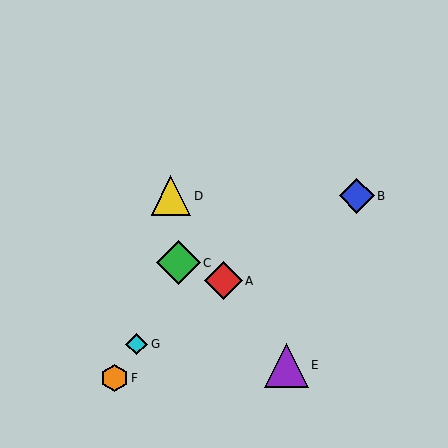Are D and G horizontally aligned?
No, D is at y≈196 and G is at y≈344.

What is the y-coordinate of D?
Object D is at y≈196.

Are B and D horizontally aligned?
Yes, both are at y≈196.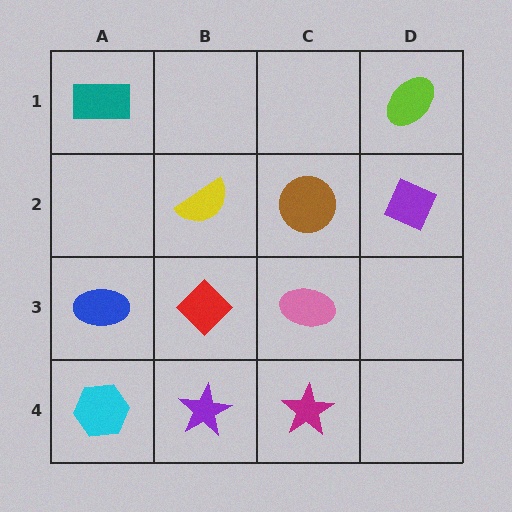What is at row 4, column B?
A purple star.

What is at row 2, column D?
A purple diamond.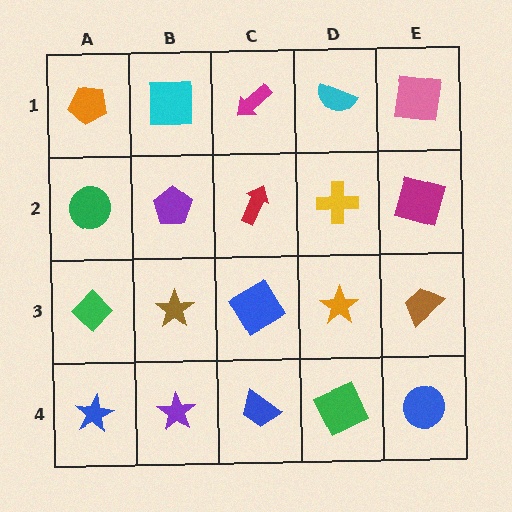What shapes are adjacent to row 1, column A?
A green circle (row 2, column A), a cyan square (row 1, column B).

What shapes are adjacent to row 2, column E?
A pink square (row 1, column E), a brown trapezoid (row 3, column E), a yellow cross (row 2, column D).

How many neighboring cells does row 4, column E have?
2.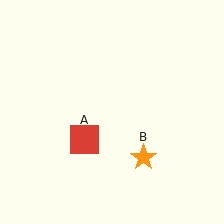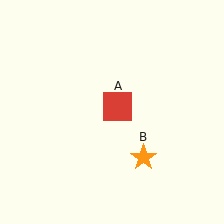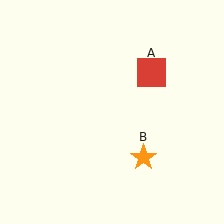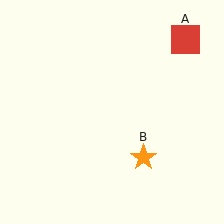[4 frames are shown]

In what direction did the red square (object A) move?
The red square (object A) moved up and to the right.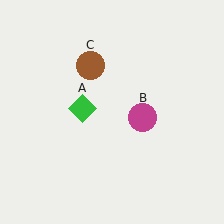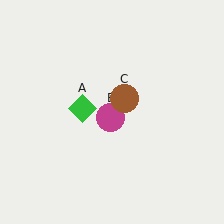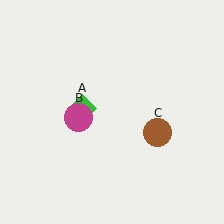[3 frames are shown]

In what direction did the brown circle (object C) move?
The brown circle (object C) moved down and to the right.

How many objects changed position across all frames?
2 objects changed position: magenta circle (object B), brown circle (object C).